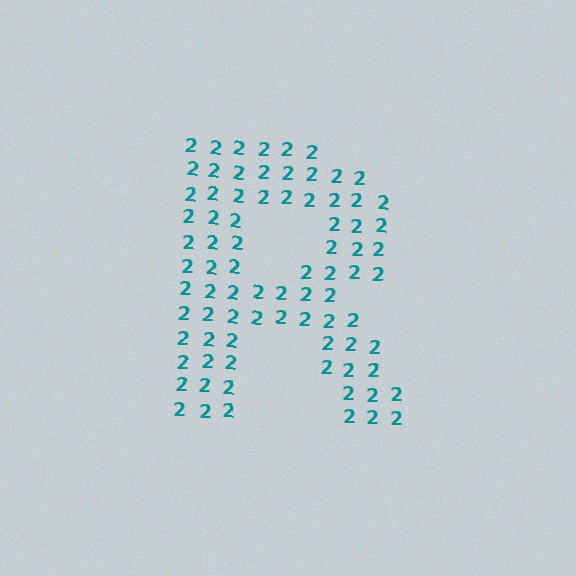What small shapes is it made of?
It is made of small digit 2's.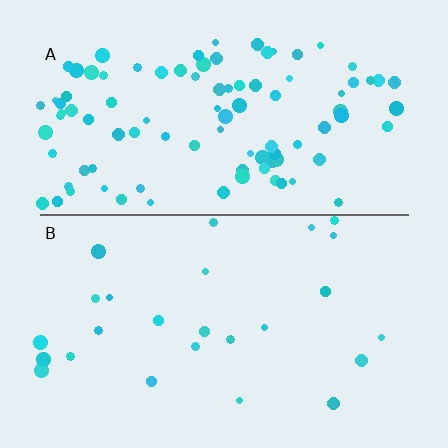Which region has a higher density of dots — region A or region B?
A (the top).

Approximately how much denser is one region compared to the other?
Approximately 3.8× — region A over region B.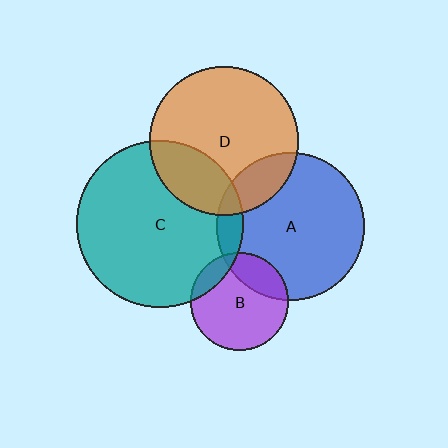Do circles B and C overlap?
Yes.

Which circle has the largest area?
Circle C (teal).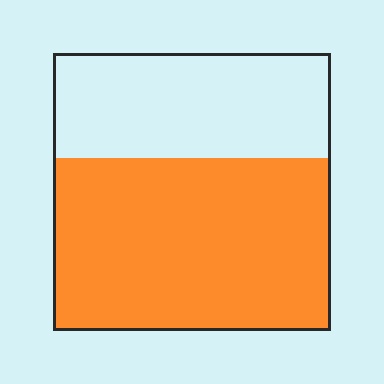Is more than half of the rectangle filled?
Yes.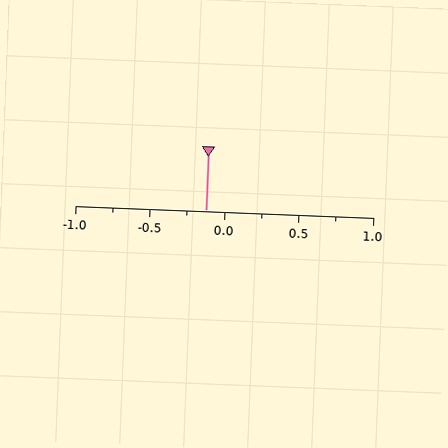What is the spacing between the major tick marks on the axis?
The major ticks are spaced 0.5 apart.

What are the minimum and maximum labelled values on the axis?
The axis runs from -1.0 to 1.0.